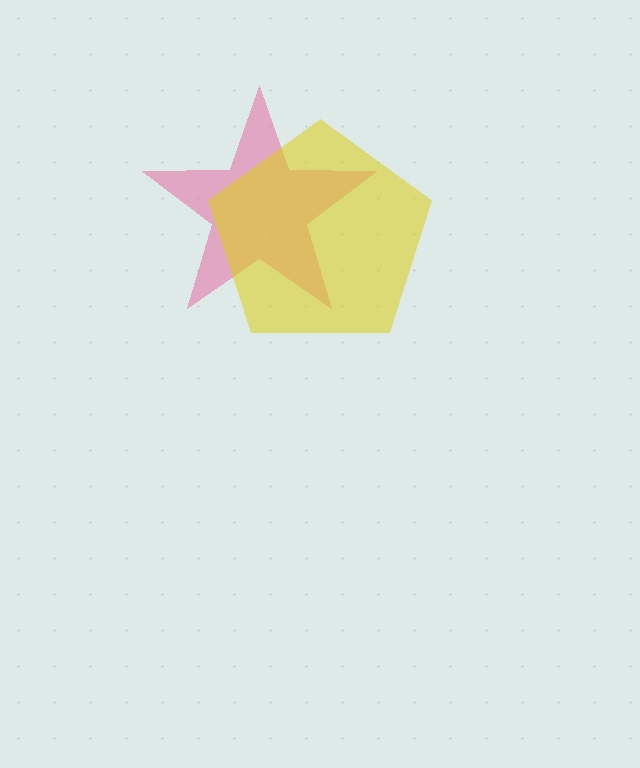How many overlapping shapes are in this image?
There are 2 overlapping shapes in the image.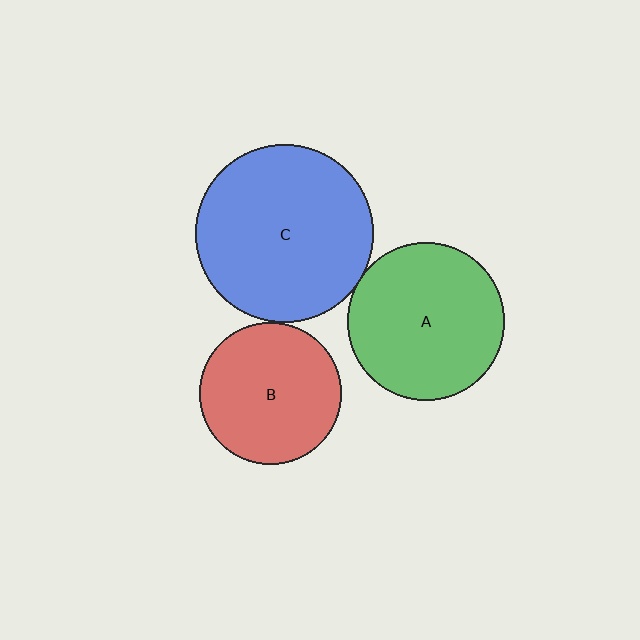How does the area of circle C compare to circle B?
Approximately 1.6 times.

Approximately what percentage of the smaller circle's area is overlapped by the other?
Approximately 5%.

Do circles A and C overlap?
Yes.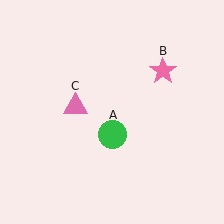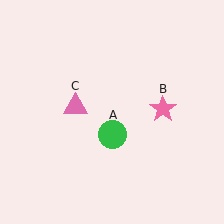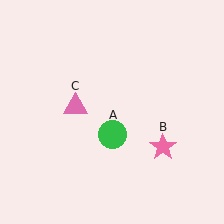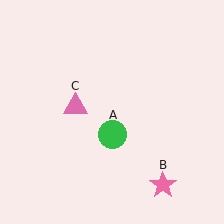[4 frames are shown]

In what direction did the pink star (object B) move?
The pink star (object B) moved down.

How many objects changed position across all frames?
1 object changed position: pink star (object B).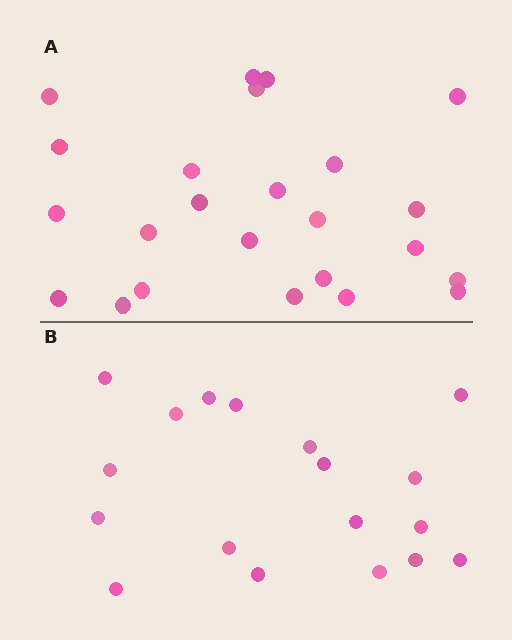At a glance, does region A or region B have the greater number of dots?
Region A (the top region) has more dots.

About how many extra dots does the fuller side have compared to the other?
Region A has about 6 more dots than region B.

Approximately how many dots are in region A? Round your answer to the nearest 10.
About 20 dots. (The exact count is 24, which rounds to 20.)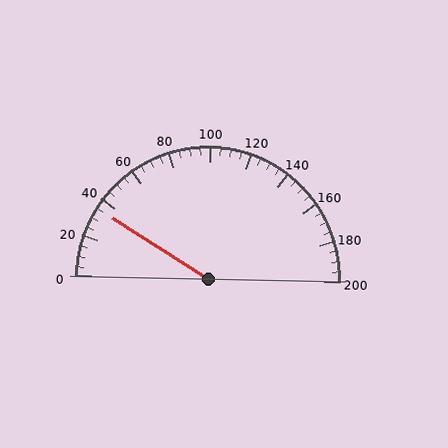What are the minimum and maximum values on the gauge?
The gauge ranges from 0 to 200.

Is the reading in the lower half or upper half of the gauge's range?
The reading is in the lower half of the range (0 to 200).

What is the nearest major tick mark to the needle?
The nearest major tick mark is 40.